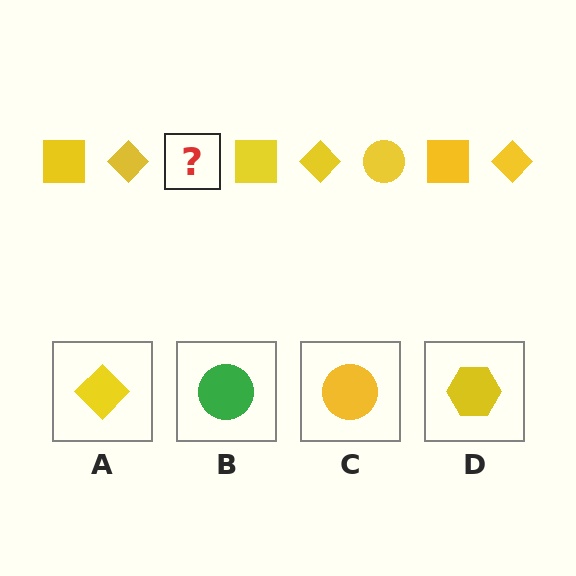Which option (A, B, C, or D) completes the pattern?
C.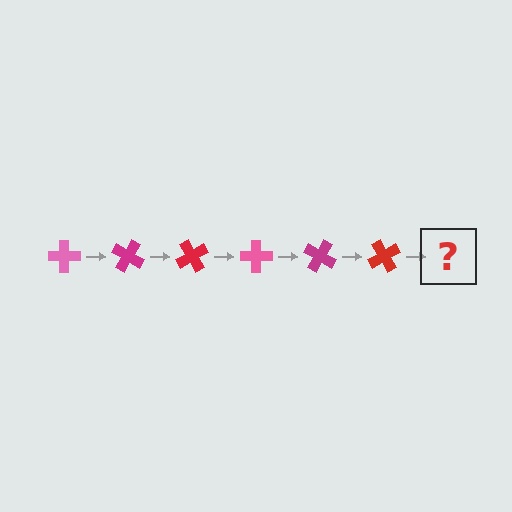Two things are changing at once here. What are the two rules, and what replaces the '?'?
The two rules are that it rotates 30 degrees each step and the color cycles through pink, magenta, and red. The '?' should be a pink cross, rotated 180 degrees from the start.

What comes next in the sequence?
The next element should be a pink cross, rotated 180 degrees from the start.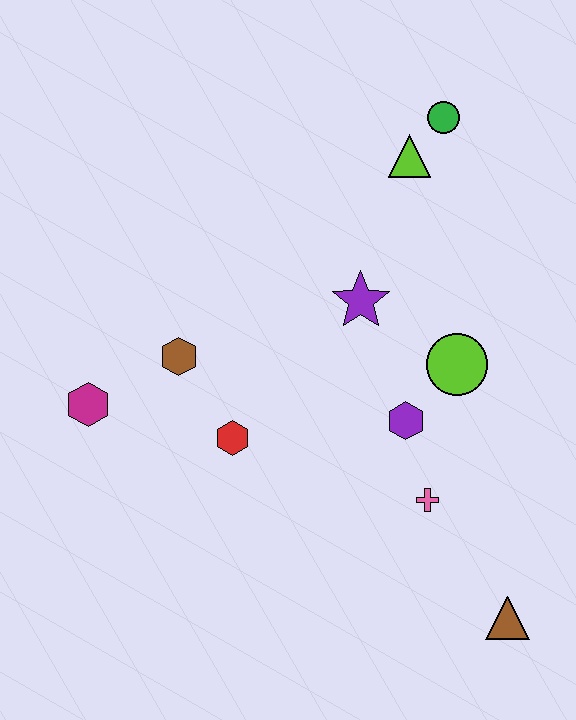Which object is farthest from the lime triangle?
The brown triangle is farthest from the lime triangle.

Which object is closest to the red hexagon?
The brown hexagon is closest to the red hexagon.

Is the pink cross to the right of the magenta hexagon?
Yes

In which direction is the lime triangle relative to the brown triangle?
The lime triangle is above the brown triangle.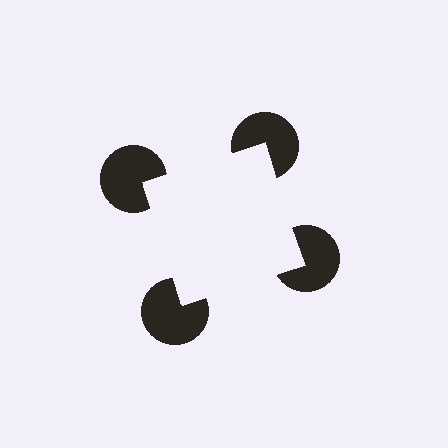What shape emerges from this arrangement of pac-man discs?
An illusory square — its edges are inferred from the aligned wedge cuts in the pac-man discs, not physically drawn.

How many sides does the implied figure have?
4 sides.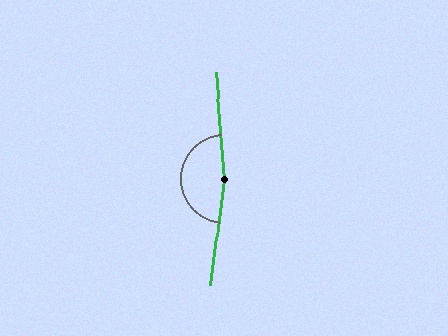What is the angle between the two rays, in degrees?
Approximately 168 degrees.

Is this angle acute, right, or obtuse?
It is obtuse.